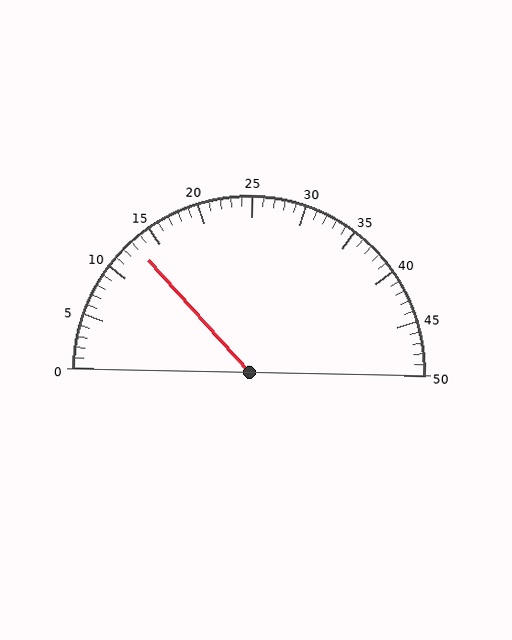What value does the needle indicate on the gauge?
The needle indicates approximately 13.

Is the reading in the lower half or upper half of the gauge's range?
The reading is in the lower half of the range (0 to 50).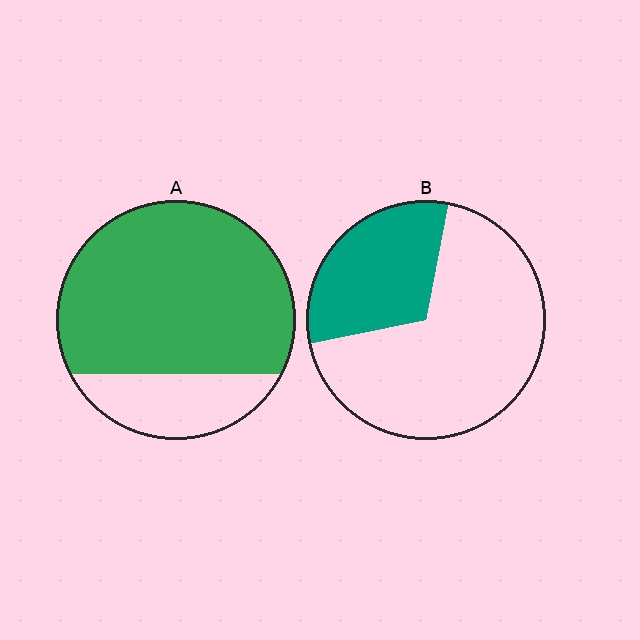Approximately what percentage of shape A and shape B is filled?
A is approximately 80% and B is approximately 30%.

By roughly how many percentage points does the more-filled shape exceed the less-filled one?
By roughly 45 percentage points (A over B).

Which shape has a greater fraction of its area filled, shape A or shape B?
Shape A.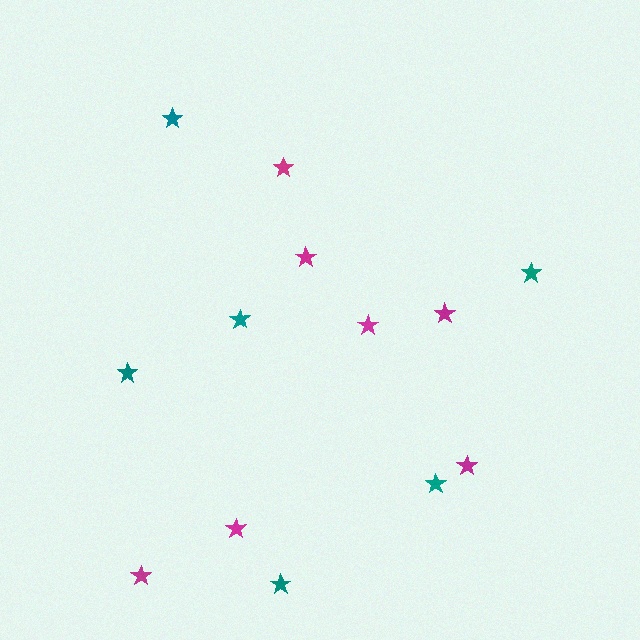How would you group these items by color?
There are 2 groups: one group of teal stars (6) and one group of magenta stars (7).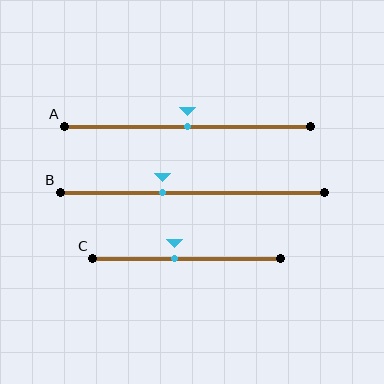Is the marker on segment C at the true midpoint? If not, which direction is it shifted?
No, the marker on segment C is shifted to the left by about 7% of the segment length.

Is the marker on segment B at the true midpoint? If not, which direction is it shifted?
No, the marker on segment B is shifted to the left by about 11% of the segment length.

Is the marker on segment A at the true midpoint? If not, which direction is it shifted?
Yes, the marker on segment A is at the true midpoint.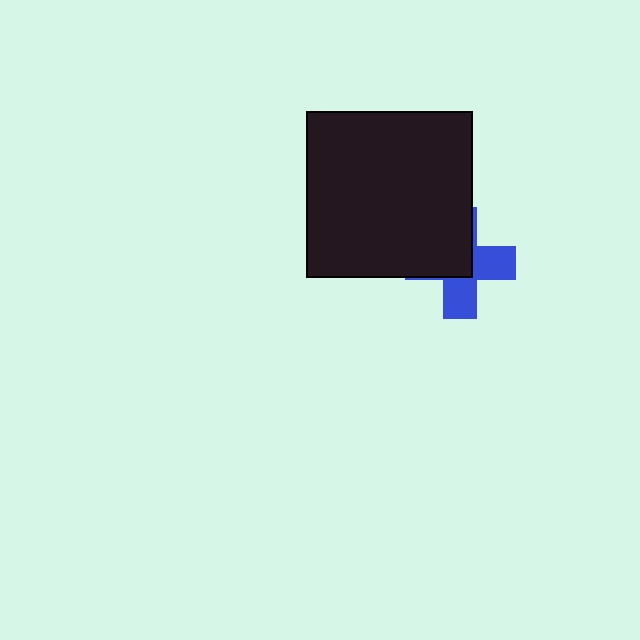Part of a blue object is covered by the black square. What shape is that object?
It is a cross.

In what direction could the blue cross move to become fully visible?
The blue cross could move toward the lower-right. That would shift it out from behind the black square entirely.